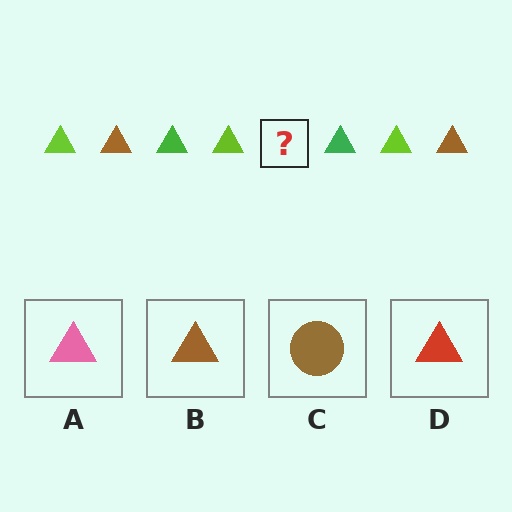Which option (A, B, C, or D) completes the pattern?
B.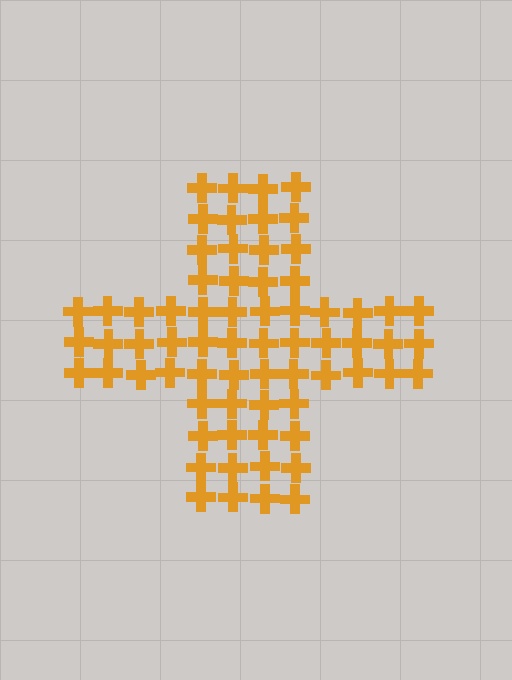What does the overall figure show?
The overall figure shows a cross.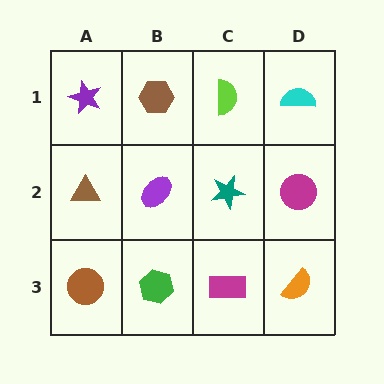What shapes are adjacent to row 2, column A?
A purple star (row 1, column A), a brown circle (row 3, column A), a purple ellipse (row 2, column B).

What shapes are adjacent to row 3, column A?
A brown triangle (row 2, column A), a green hexagon (row 3, column B).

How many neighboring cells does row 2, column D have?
3.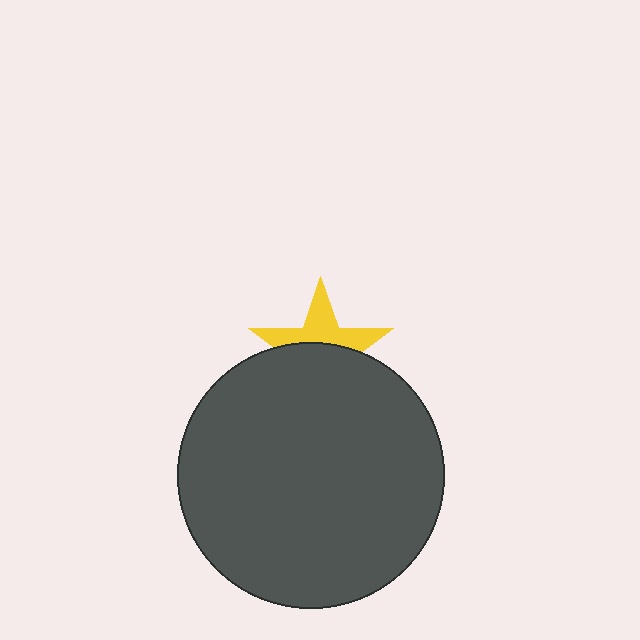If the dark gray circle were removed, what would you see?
You would see the complete yellow star.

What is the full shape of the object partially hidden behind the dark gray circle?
The partially hidden object is a yellow star.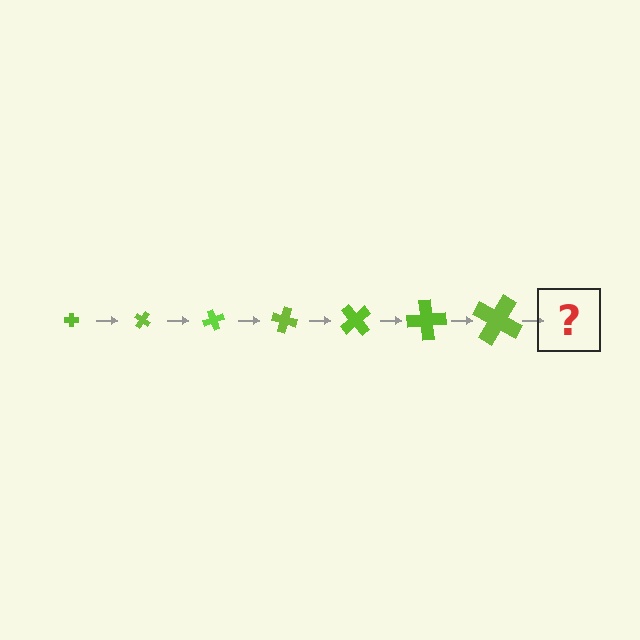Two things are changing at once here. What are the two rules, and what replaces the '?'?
The two rules are that the cross grows larger each step and it rotates 35 degrees each step. The '?' should be a cross, larger than the previous one and rotated 245 degrees from the start.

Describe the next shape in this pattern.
It should be a cross, larger than the previous one and rotated 245 degrees from the start.